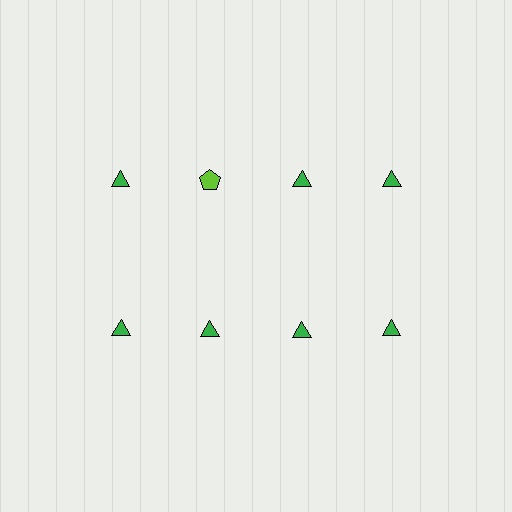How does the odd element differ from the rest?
It differs in both color (lime instead of green) and shape (pentagon instead of triangle).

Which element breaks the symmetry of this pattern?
The lime pentagon in the top row, second from left column breaks the symmetry. All other shapes are green triangles.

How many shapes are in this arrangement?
There are 8 shapes arranged in a grid pattern.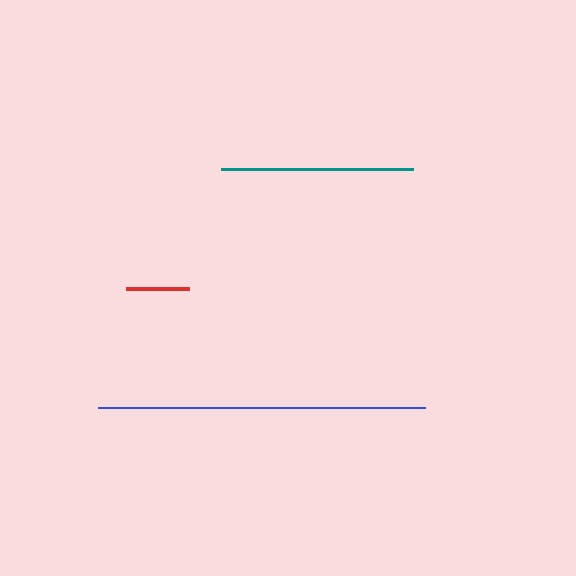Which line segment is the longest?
The blue line is the longest at approximately 326 pixels.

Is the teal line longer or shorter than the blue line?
The blue line is longer than the teal line.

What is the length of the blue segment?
The blue segment is approximately 326 pixels long.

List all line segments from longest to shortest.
From longest to shortest: blue, teal, red.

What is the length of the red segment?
The red segment is approximately 63 pixels long.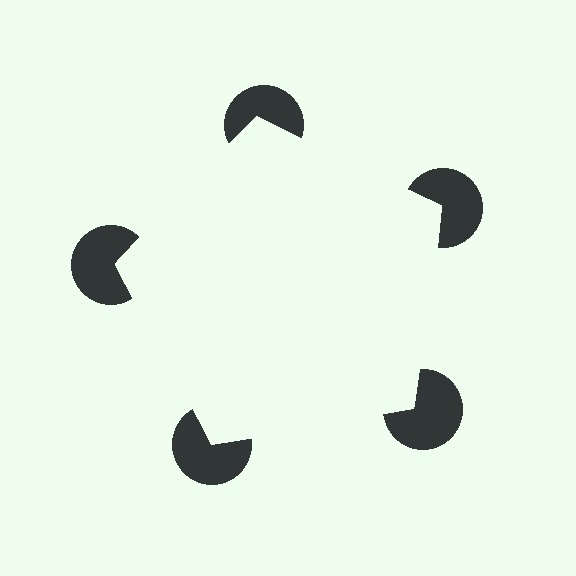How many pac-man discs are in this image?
There are 5 — one at each vertex of the illusory pentagon.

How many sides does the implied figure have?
5 sides.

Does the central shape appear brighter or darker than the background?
It typically appears slightly brighter than the background, even though no actual brightness change is drawn.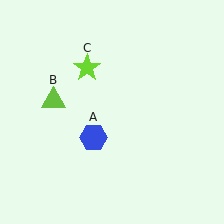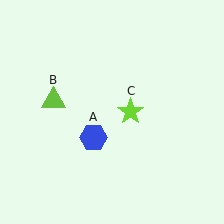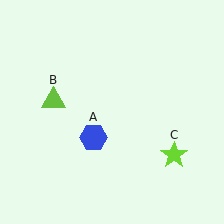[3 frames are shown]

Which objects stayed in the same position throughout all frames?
Blue hexagon (object A) and lime triangle (object B) remained stationary.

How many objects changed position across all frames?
1 object changed position: lime star (object C).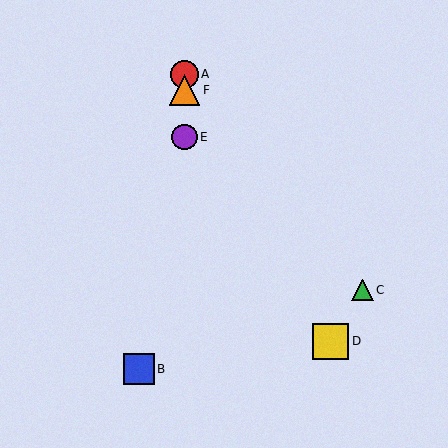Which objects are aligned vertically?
Objects A, E, F are aligned vertically.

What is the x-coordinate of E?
Object E is at x≈184.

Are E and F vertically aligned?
Yes, both are at x≈184.